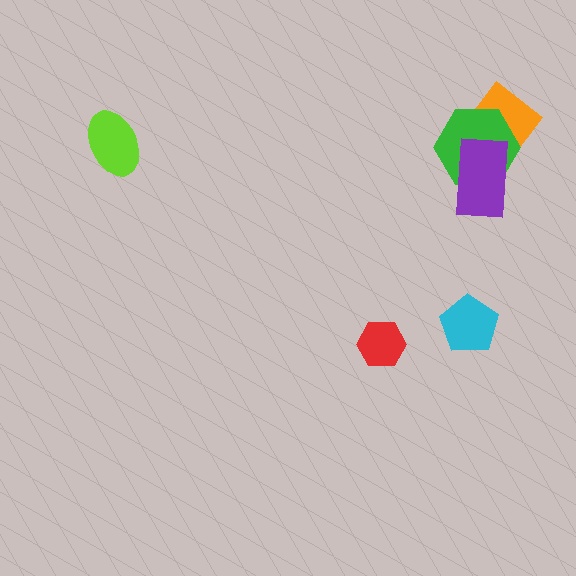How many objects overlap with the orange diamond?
2 objects overlap with the orange diamond.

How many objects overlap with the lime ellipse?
0 objects overlap with the lime ellipse.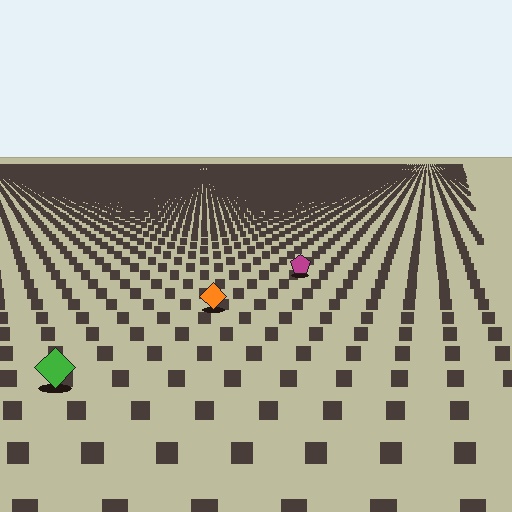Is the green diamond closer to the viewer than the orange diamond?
Yes. The green diamond is closer — you can tell from the texture gradient: the ground texture is coarser near it.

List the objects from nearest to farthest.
From nearest to farthest: the green diamond, the orange diamond, the magenta pentagon.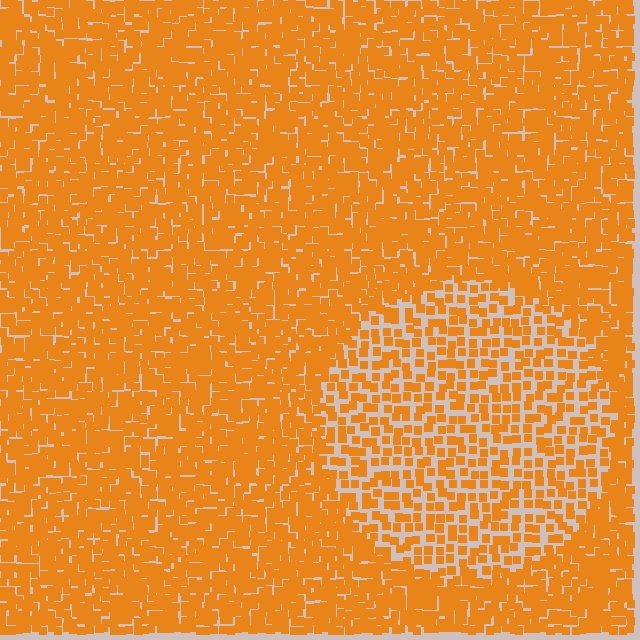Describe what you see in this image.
The image contains small orange elements arranged at two different densities. A circle-shaped region is visible where the elements are less densely packed than the surrounding area.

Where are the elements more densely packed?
The elements are more densely packed outside the circle boundary.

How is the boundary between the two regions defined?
The boundary is defined by a change in element density (approximately 1.9x ratio). All elements are the same color, size, and shape.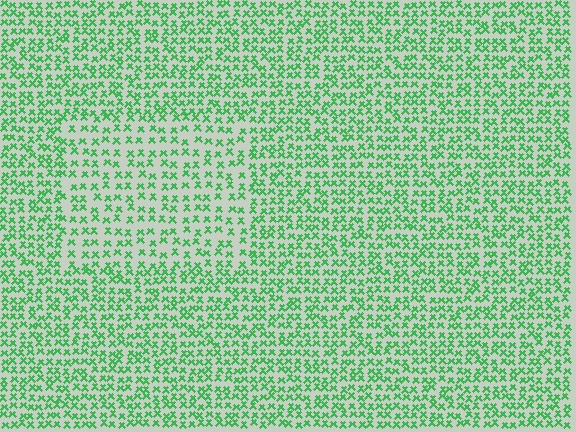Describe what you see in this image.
The image contains small green elements arranged at two different densities. A rectangle-shaped region is visible where the elements are less densely packed than the surrounding area.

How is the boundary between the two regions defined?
The boundary is defined by a change in element density (approximately 1.6x ratio). All elements are the same color, size, and shape.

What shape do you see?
I see a rectangle.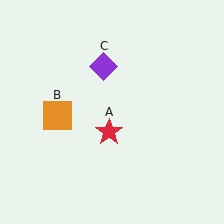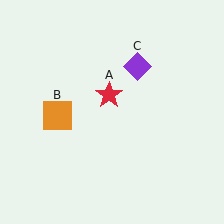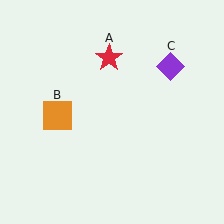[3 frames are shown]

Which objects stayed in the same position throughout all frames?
Orange square (object B) remained stationary.